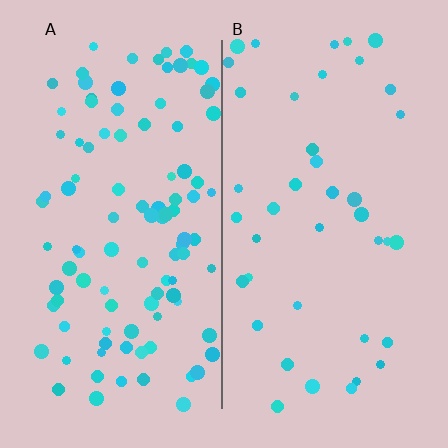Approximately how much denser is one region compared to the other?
Approximately 2.4× — region A over region B.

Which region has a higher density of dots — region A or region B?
A (the left).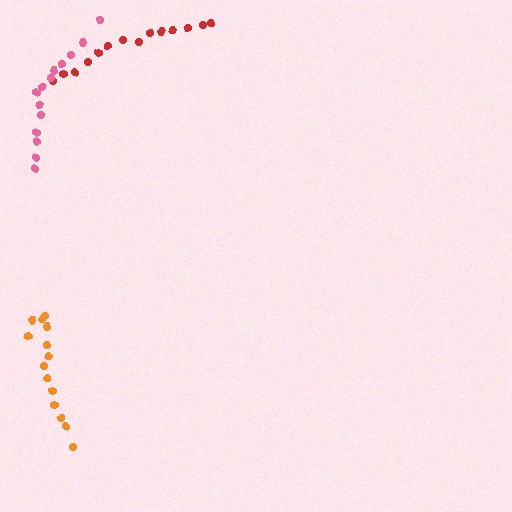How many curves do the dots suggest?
There are 3 distinct paths.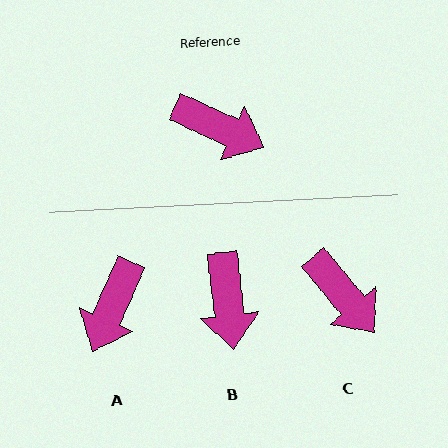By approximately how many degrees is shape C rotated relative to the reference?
Approximately 26 degrees clockwise.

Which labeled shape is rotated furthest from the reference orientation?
A, about 88 degrees away.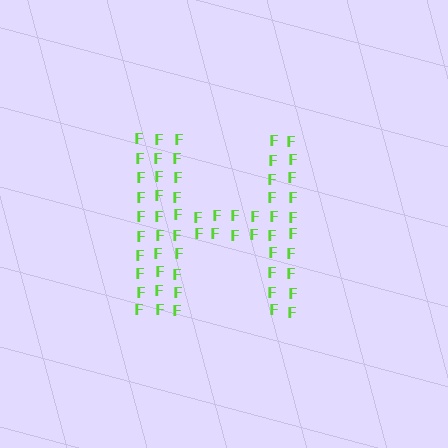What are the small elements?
The small elements are letter F's.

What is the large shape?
The large shape is the letter H.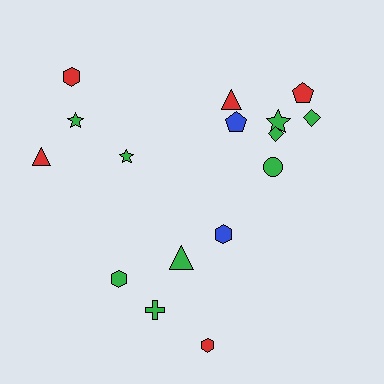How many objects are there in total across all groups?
There are 16 objects.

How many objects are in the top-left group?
There are 4 objects.